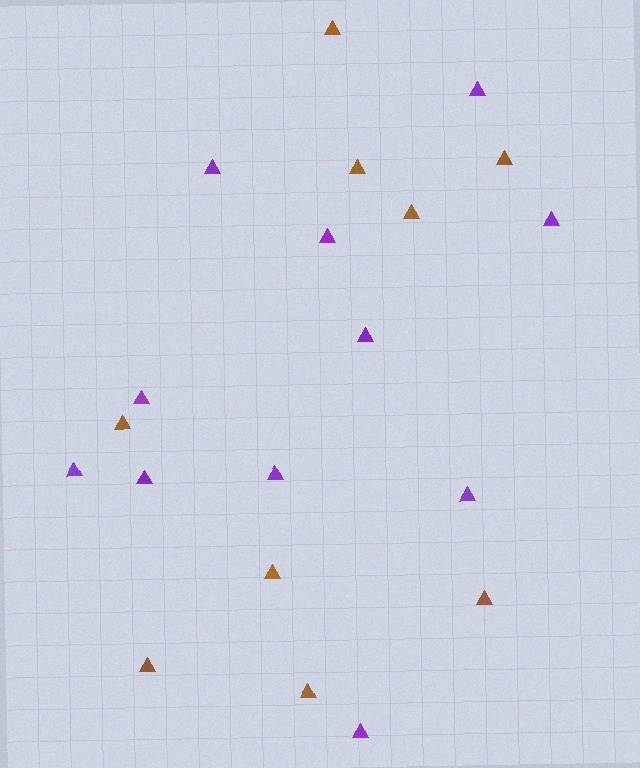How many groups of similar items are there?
There are 2 groups: one group of brown triangles (9) and one group of purple triangles (11).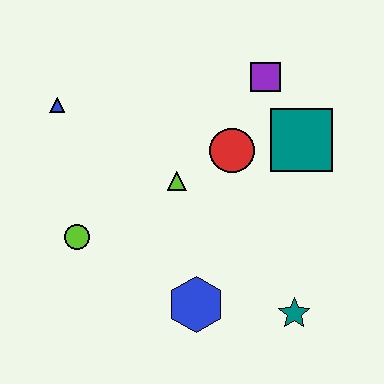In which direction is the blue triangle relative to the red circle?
The blue triangle is to the left of the red circle.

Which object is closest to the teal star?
The blue hexagon is closest to the teal star.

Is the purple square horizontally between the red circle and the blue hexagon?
No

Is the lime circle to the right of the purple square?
No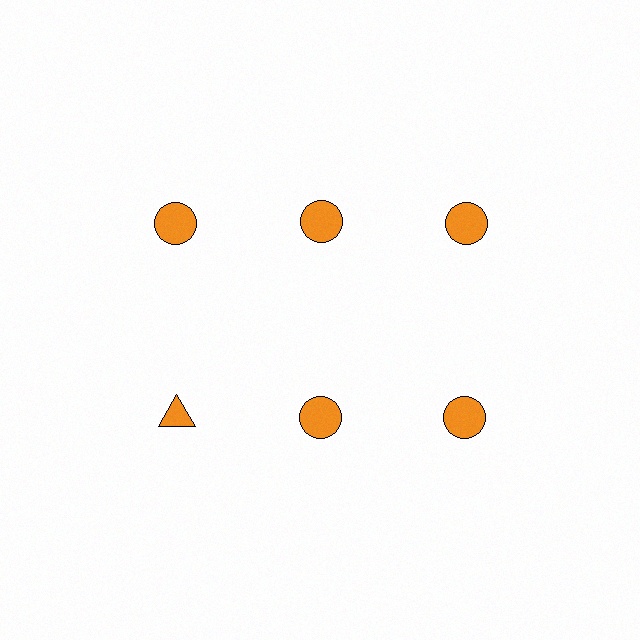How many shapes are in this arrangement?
There are 6 shapes arranged in a grid pattern.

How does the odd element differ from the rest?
It has a different shape: triangle instead of circle.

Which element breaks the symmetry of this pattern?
The orange triangle in the second row, leftmost column breaks the symmetry. All other shapes are orange circles.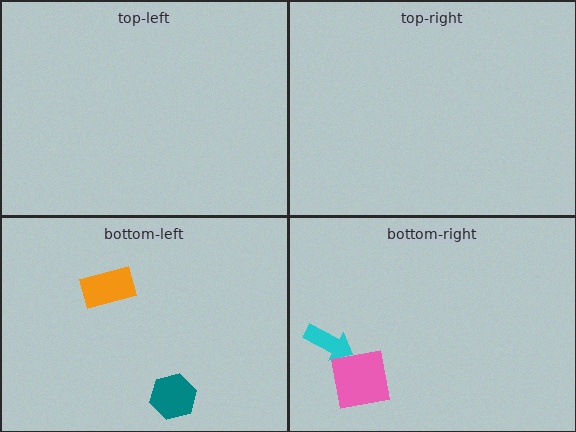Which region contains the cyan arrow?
The bottom-right region.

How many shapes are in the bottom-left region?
2.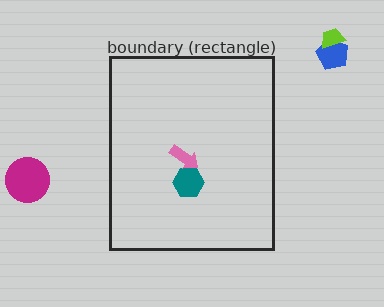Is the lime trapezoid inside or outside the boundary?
Outside.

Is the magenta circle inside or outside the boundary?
Outside.